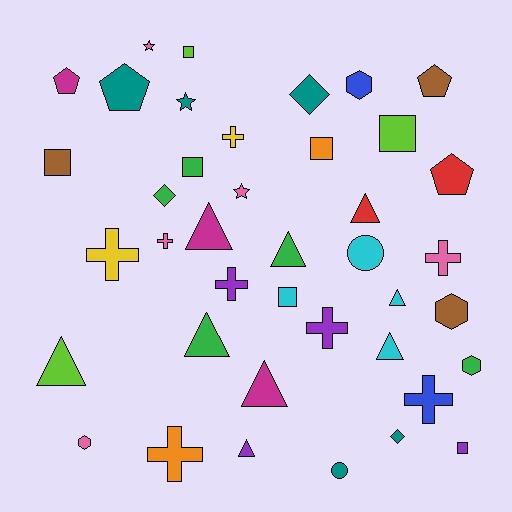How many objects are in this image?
There are 40 objects.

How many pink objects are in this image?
There are 5 pink objects.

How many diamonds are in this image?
There are 3 diamonds.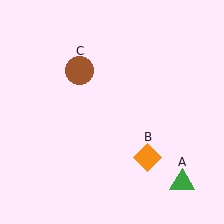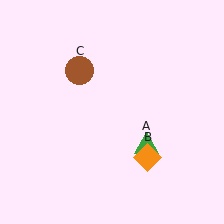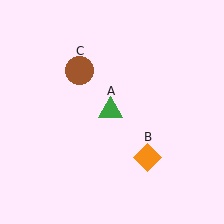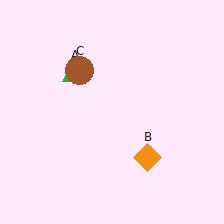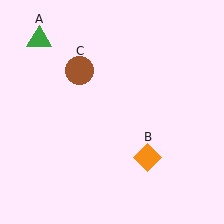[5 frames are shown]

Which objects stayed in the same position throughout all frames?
Orange diamond (object B) and brown circle (object C) remained stationary.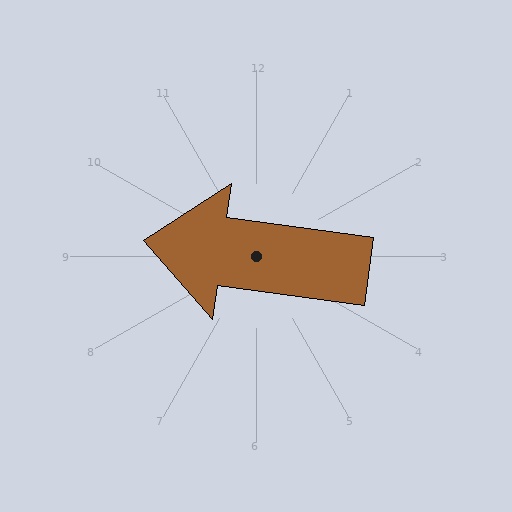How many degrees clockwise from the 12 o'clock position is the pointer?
Approximately 278 degrees.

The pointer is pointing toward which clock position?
Roughly 9 o'clock.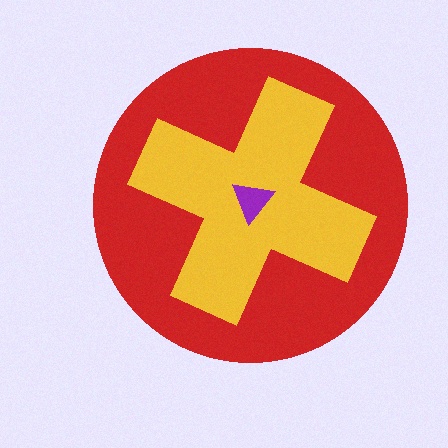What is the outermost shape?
The red circle.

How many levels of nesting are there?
3.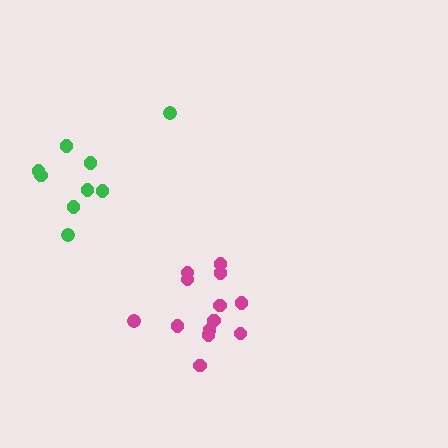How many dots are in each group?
Group 1: 9 dots, Group 2: 13 dots (22 total).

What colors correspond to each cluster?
The clusters are colored: green, magenta.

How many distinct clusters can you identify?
There are 2 distinct clusters.